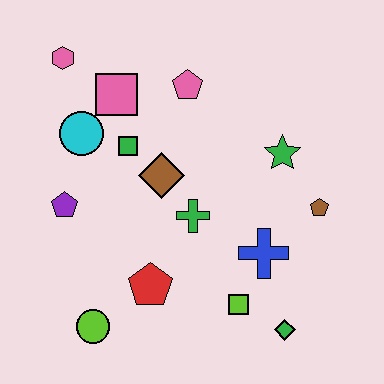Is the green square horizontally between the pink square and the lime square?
Yes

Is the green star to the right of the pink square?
Yes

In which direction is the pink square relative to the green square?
The pink square is above the green square.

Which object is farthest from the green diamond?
The pink hexagon is farthest from the green diamond.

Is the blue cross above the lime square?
Yes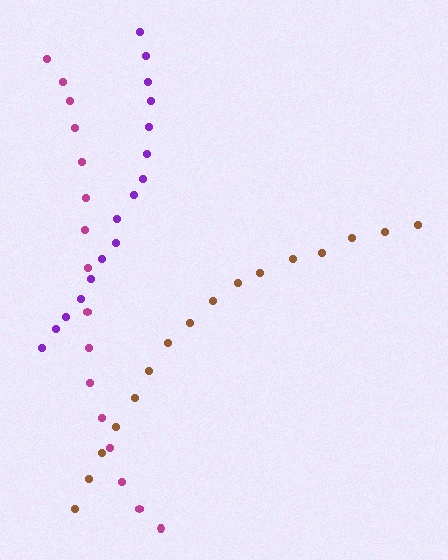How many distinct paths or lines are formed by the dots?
There are 3 distinct paths.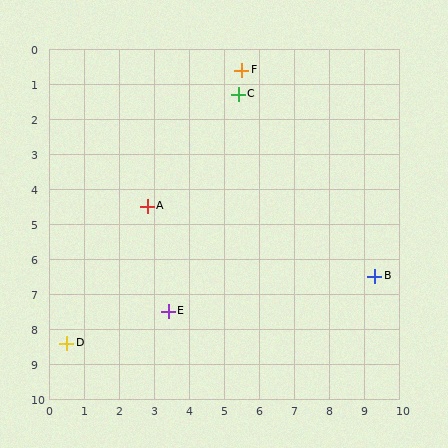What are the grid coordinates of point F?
Point F is at approximately (5.5, 0.6).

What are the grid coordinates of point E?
Point E is at approximately (3.4, 7.5).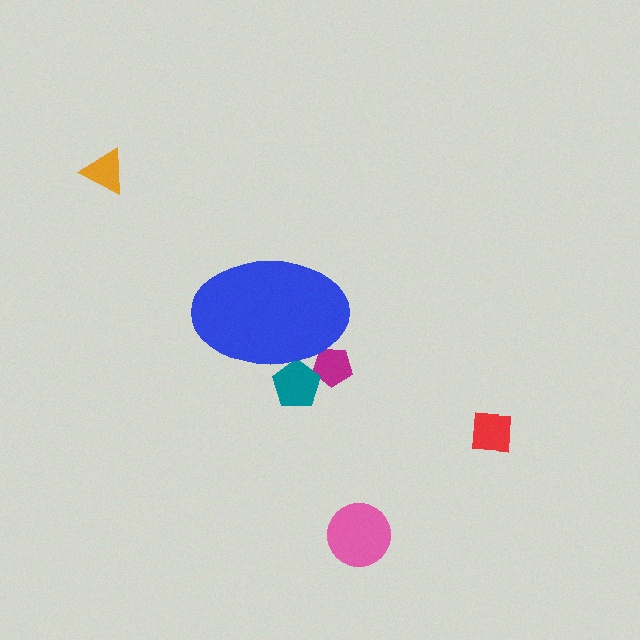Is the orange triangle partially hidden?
No, the orange triangle is fully visible.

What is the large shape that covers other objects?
A blue ellipse.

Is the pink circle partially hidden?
No, the pink circle is fully visible.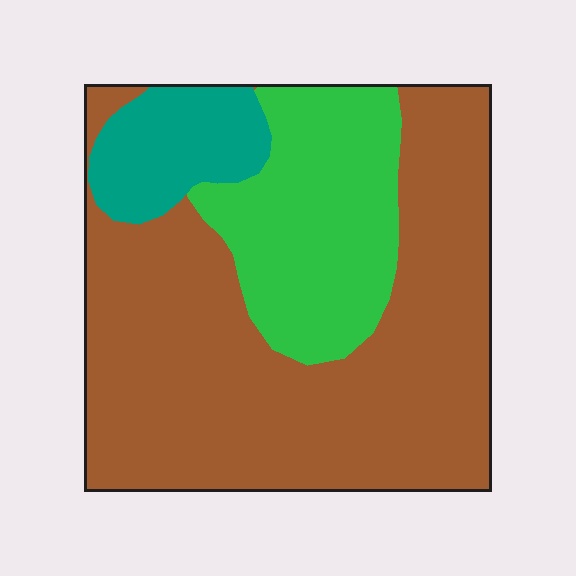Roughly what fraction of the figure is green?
Green covers around 25% of the figure.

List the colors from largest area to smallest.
From largest to smallest: brown, green, teal.